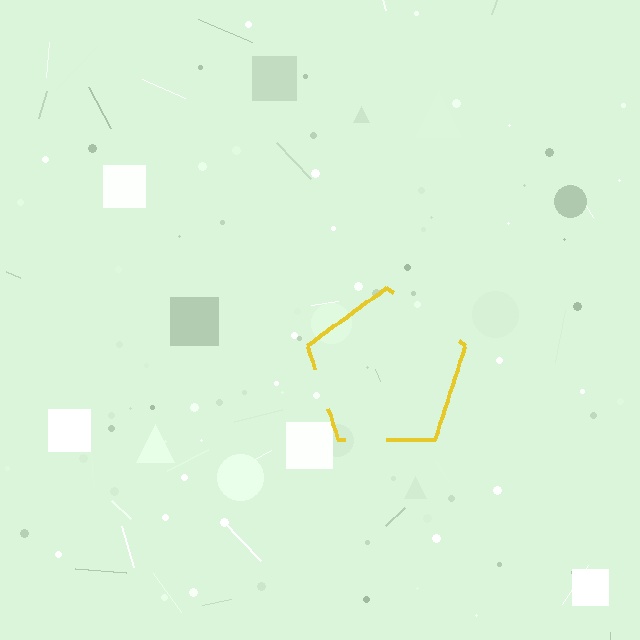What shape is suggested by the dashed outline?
The dashed outline suggests a pentagon.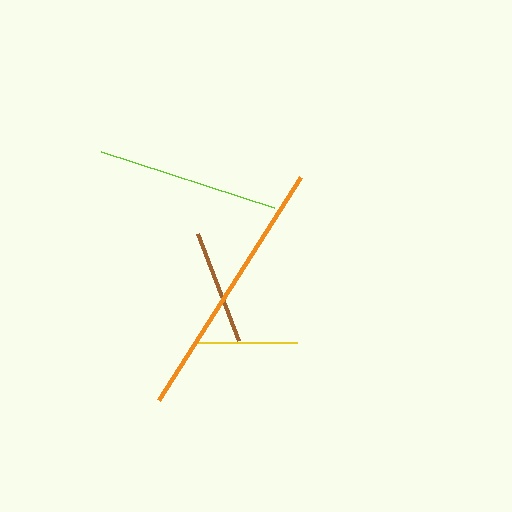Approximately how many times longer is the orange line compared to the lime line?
The orange line is approximately 1.5 times the length of the lime line.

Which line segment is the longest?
The orange line is the longest at approximately 265 pixels.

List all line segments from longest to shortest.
From longest to shortest: orange, lime, brown, yellow.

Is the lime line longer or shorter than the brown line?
The lime line is longer than the brown line.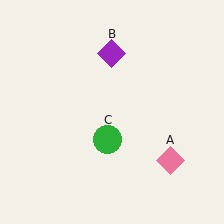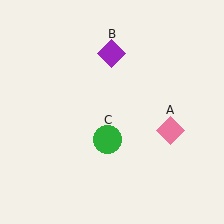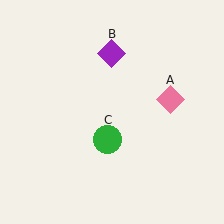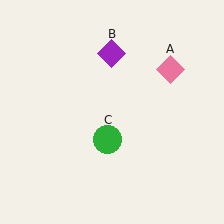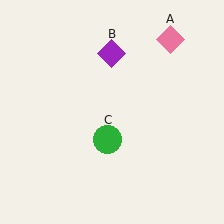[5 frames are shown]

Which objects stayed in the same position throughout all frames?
Purple diamond (object B) and green circle (object C) remained stationary.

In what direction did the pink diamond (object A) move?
The pink diamond (object A) moved up.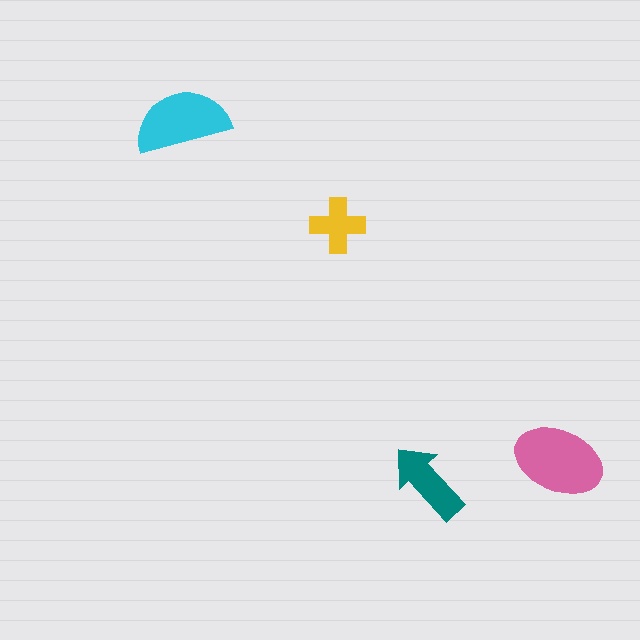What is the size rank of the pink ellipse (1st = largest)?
1st.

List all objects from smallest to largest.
The yellow cross, the teal arrow, the cyan semicircle, the pink ellipse.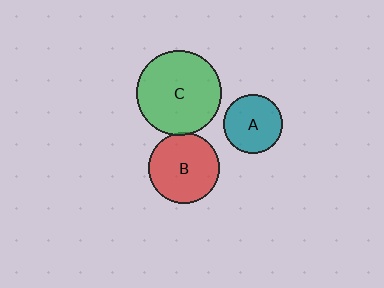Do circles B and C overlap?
Yes.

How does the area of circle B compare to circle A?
Approximately 1.4 times.